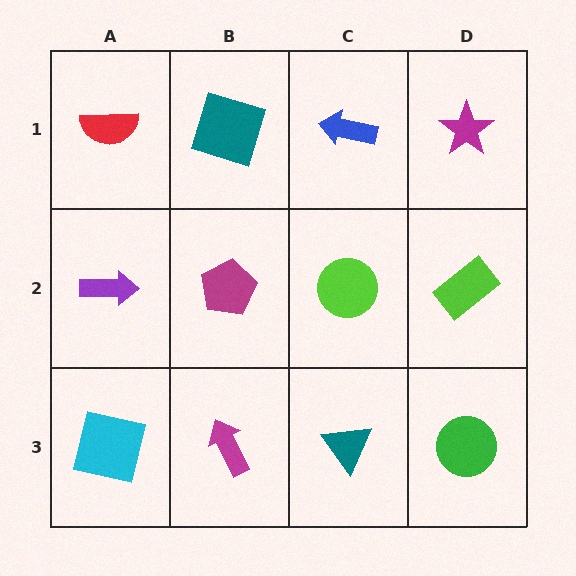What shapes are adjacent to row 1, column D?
A lime rectangle (row 2, column D), a blue arrow (row 1, column C).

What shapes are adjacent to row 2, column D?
A magenta star (row 1, column D), a green circle (row 3, column D), a lime circle (row 2, column C).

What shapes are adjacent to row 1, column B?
A magenta pentagon (row 2, column B), a red semicircle (row 1, column A), a blue arrow (row 1, column C).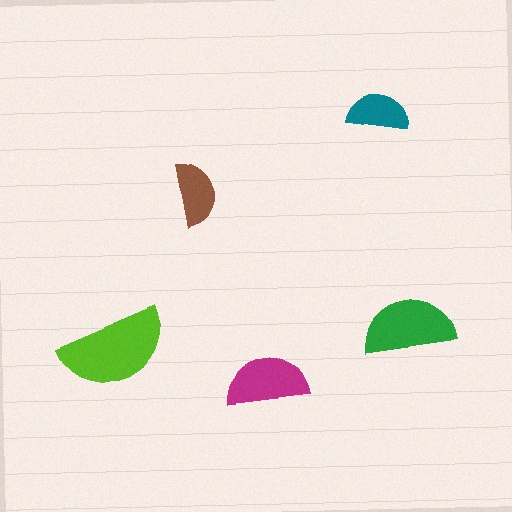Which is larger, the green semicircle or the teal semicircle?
The green one.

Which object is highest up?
The teal semicircle is topmost.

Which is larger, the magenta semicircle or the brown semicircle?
The magenta one.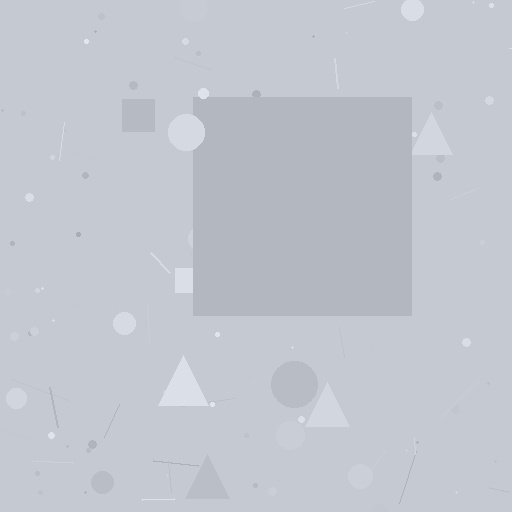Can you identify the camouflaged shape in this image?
The camouflaged shape is a square.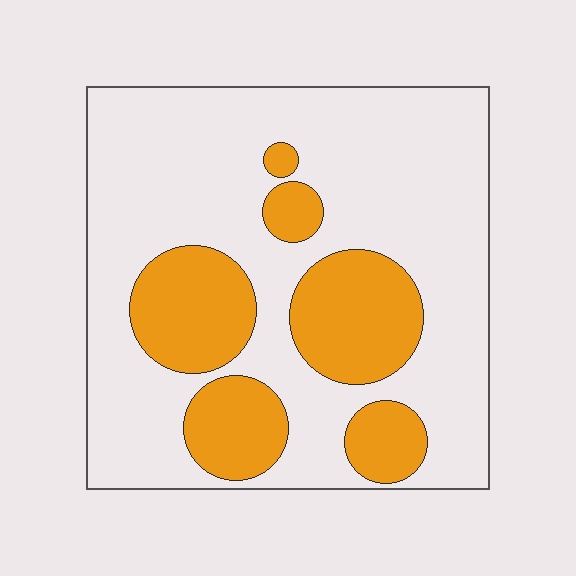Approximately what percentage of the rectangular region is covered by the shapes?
Approximately 30%.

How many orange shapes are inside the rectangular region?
6.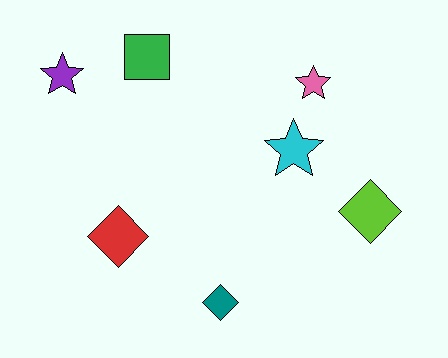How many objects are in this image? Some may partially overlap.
There are 7 objects.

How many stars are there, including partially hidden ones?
There are 3 stars.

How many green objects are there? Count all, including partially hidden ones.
There is 1 green object.